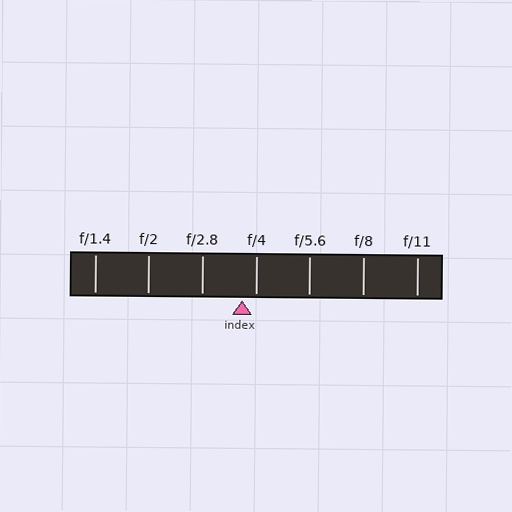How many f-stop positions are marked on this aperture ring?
There are 7 f-stop positions marked.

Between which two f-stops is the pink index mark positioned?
The index mark is between f/2.8 and f/4.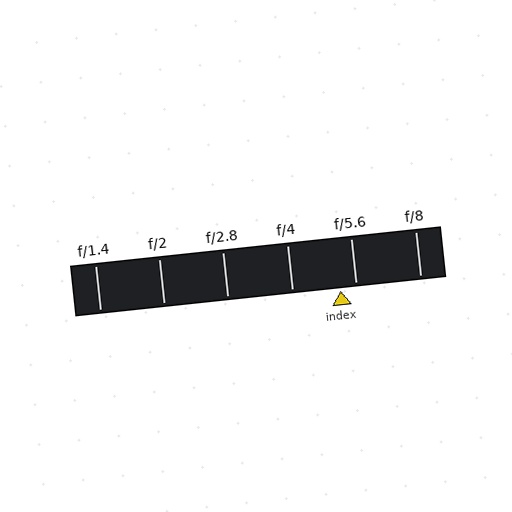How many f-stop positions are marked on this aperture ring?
There are 6 f-stop positions marked.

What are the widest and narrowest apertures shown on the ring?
The widest aperture shown is f/1.4 and the narrowest is f/8.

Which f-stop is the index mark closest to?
The index mark is closest to f/5.6.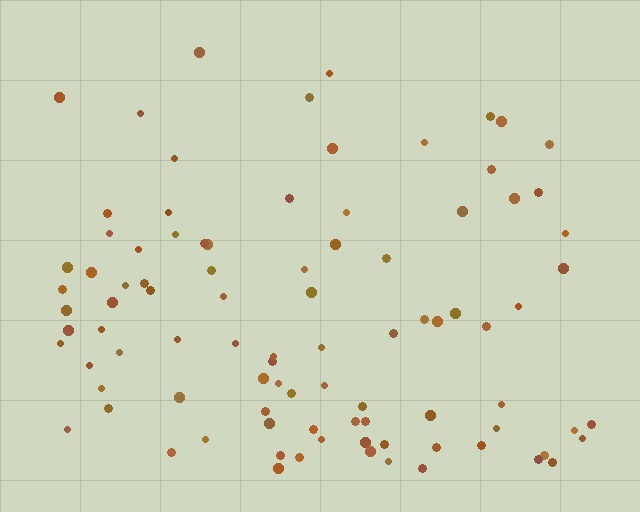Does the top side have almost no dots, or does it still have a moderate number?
Still a moderate number, just noticeably fewer than the bottom.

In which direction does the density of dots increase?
From top to bottom, with the bottom side densest.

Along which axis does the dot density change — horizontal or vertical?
Vertical.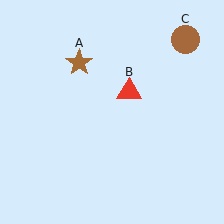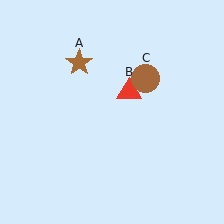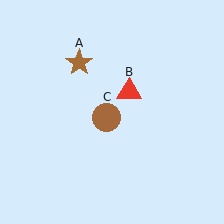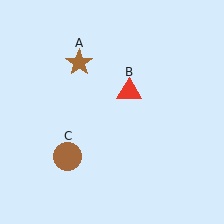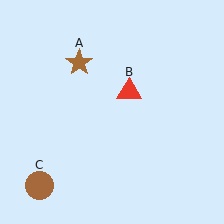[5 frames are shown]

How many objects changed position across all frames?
1 object changed position: brown circle (object C).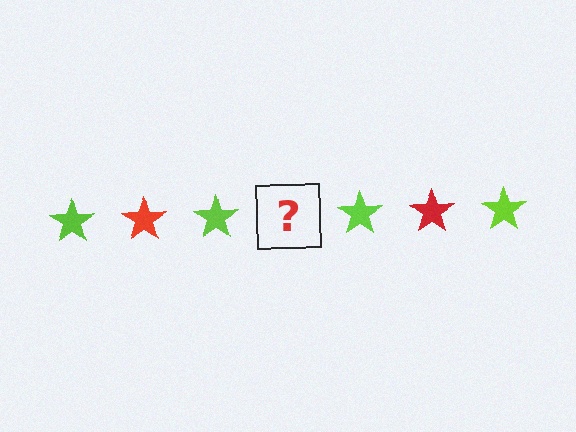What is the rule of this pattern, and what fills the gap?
The rule is that the pattern cycles through lime, red stars. The gap should be filled with a red star.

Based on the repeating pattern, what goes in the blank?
The blank should be a red star.